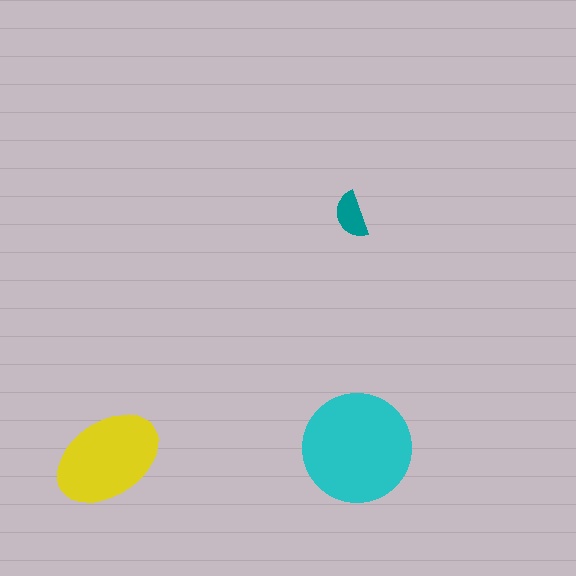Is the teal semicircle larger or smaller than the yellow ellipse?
Smaller.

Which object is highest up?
The teal semicircle is topmost.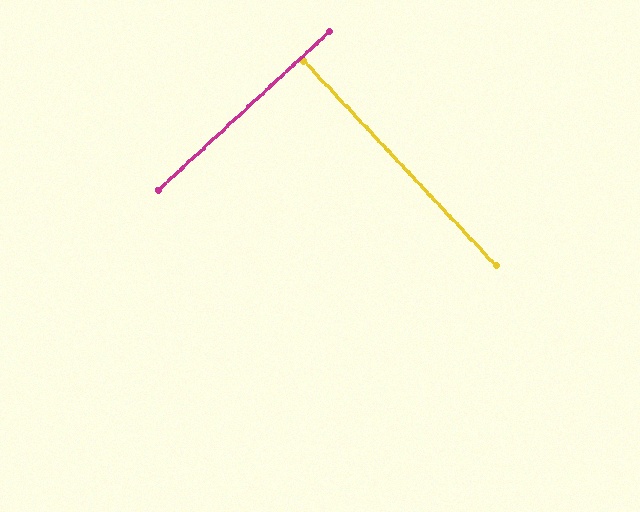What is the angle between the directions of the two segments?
Approximately 90 degrees.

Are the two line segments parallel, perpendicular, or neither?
Perpendicular — they meet at approximately 90°.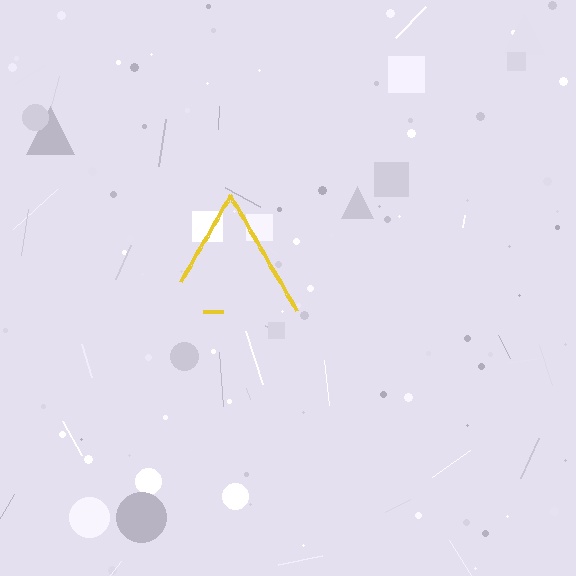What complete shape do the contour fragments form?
The contour fragments form a triangle.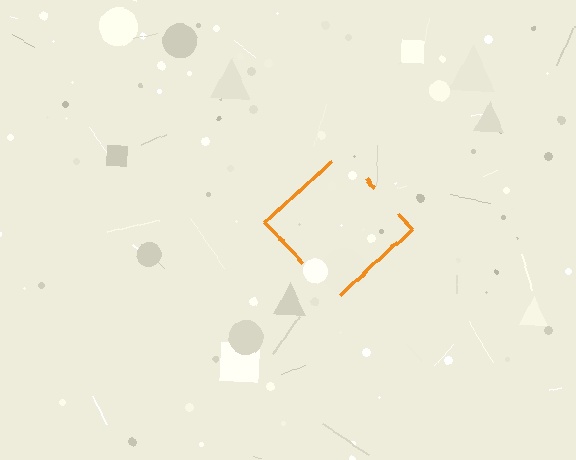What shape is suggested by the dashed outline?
The dashed outline suggests a diamond.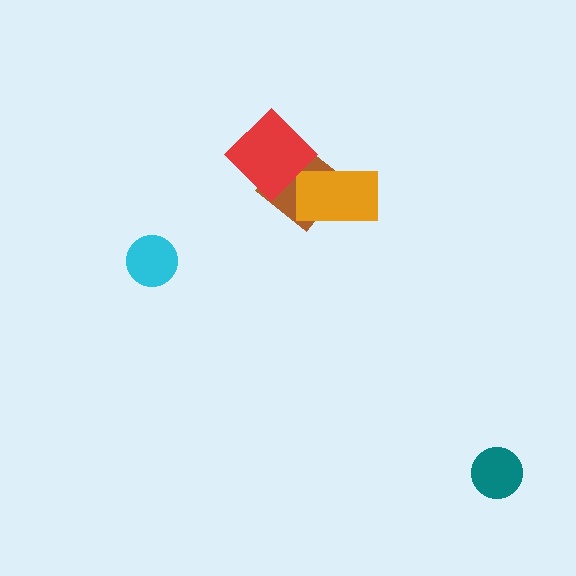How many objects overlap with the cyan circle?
0 objects overlap with the cyan circle.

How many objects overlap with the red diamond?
2 objects overlap with the red diamond.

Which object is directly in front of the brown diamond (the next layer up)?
The orange rectangle is directly in front of the brown diamond.